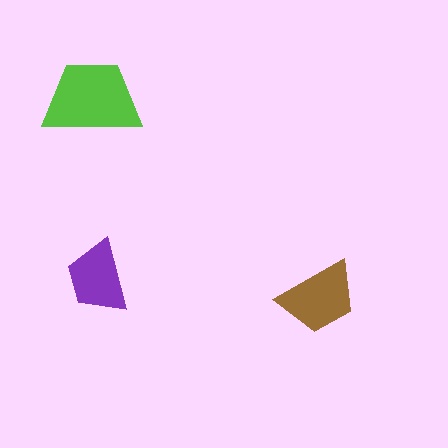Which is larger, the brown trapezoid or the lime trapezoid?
The lime one.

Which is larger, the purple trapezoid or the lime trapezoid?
The lime one.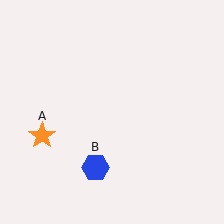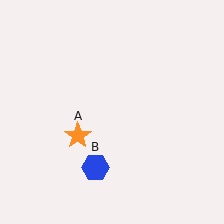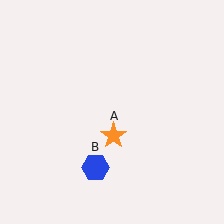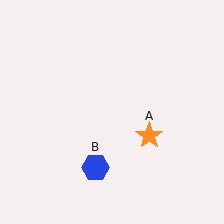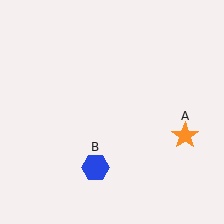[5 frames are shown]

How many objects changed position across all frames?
1 object changed position: orange star (object A).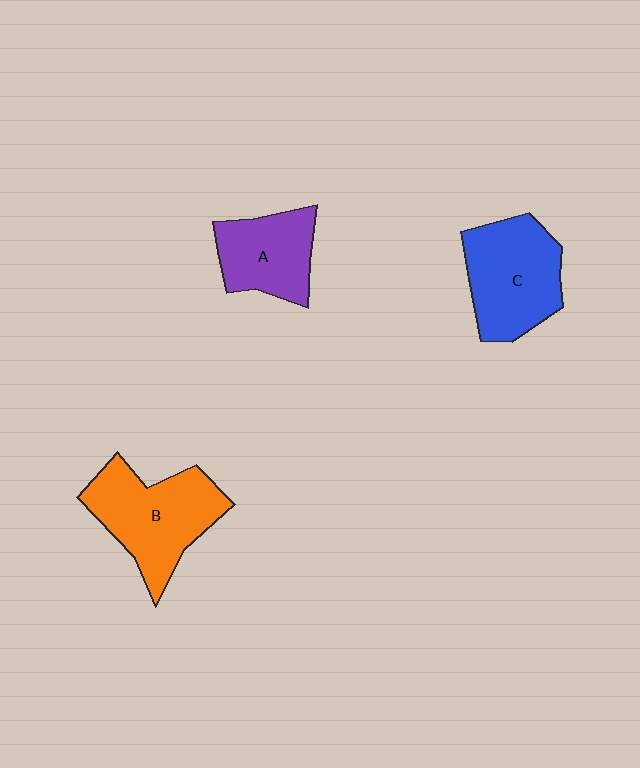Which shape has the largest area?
Shape B (orange).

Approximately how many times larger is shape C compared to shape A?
Approximately 1.3 times.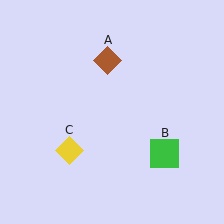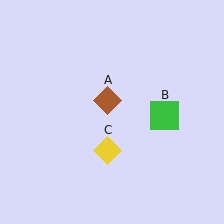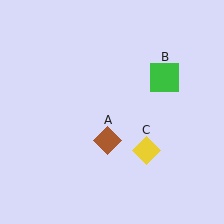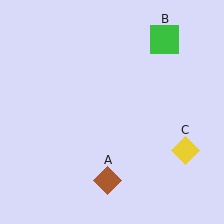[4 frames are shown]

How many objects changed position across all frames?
3 objects changed position: brown diamond (object A), green square (object B), yellow diamond (object C).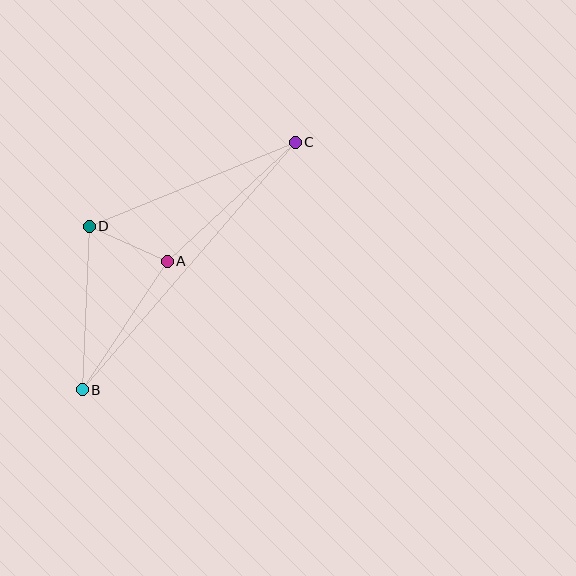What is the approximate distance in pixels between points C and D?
The distance between C and D is approximately 222 pixels.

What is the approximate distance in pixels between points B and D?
The distance between B and D is approximately 164 pixels.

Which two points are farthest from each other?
Points B and C are farthest from each other.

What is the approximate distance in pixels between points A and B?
The distance between A and B is approximately 154 pixels.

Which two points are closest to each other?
Points A and D are closest to each other.